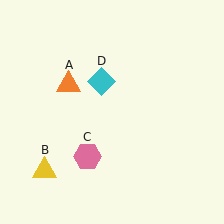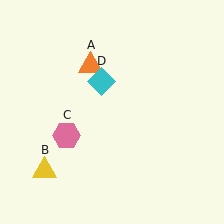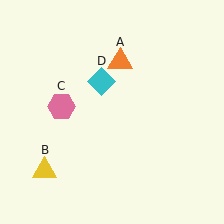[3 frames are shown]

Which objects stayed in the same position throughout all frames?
Yellow triangle (object B) and cyan diamond (object D) remained stationary.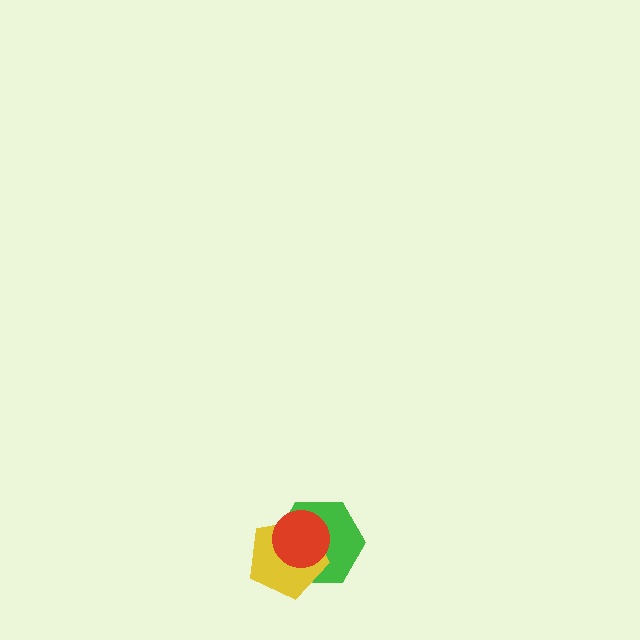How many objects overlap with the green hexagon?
2 objects overlap with the green hexagon.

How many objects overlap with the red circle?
2 objects overlap with the red circle.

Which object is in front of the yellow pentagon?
The red circle is in front of the yellow pentagon.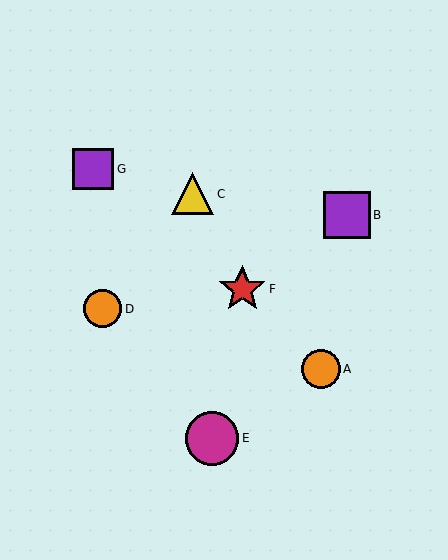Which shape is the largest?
The magenta circle (labeled E) is the largest.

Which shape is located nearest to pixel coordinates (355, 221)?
The purple square (labeled B) at (347, 215) is nearest to that location.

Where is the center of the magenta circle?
The center of the magenta circle is at (212, 438).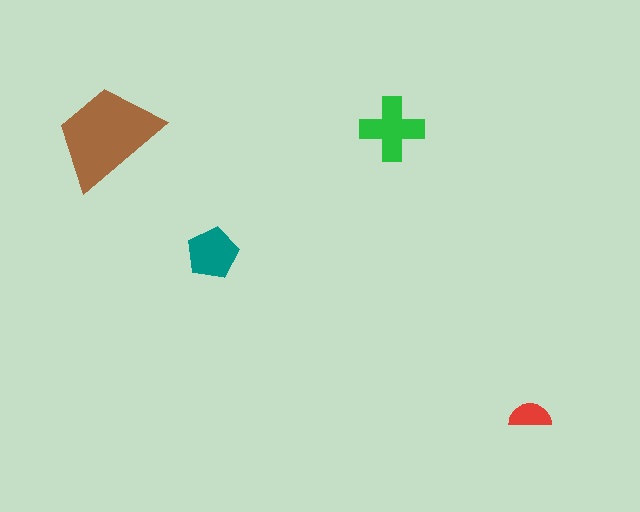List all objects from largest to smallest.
The brown trapezoid, the green cross, the teal pentagon, the red semicircle.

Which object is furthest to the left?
The brown trapezoid is leftmost.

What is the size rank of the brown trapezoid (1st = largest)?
1st.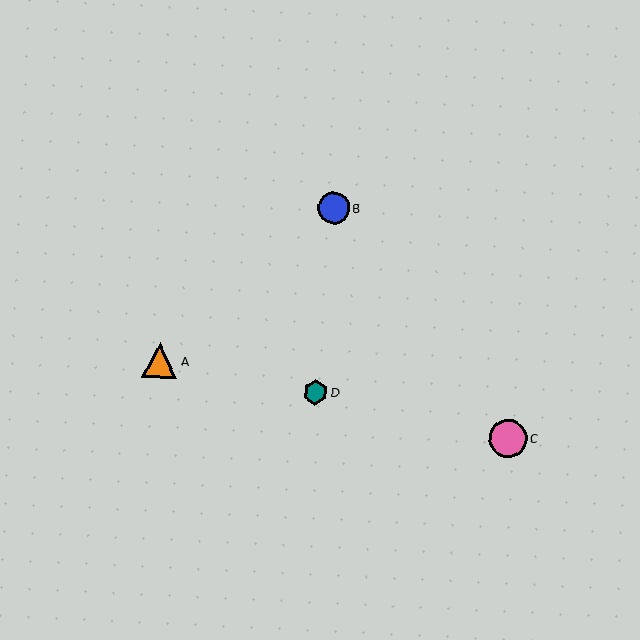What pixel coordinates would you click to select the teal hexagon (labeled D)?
Click at (315, 392) to select the teal hexagon D.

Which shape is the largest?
The pink circle (labeled C) is the largest.